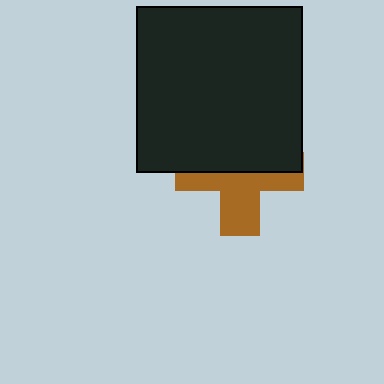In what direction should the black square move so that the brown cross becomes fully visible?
The black square should move up. That is the shortest direction to clear the overlap and leave the brown cross fully visible.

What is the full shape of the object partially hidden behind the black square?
The partially hidden object is a brown cross.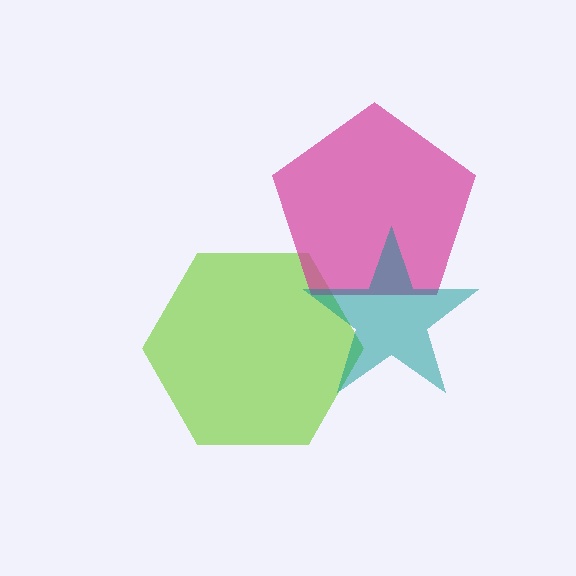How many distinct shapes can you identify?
There are 3 distinct shapes: a lime hexagon, a magenta pentagon, a teal star.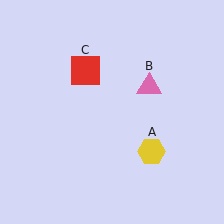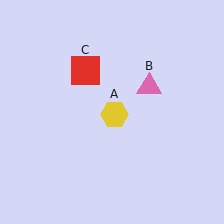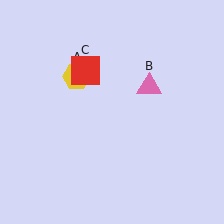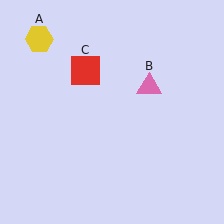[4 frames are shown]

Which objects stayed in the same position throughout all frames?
Pink triangle (object B) and red square (object C) remained stationary.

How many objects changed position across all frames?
1 object changed position: yellow hexagon (object A).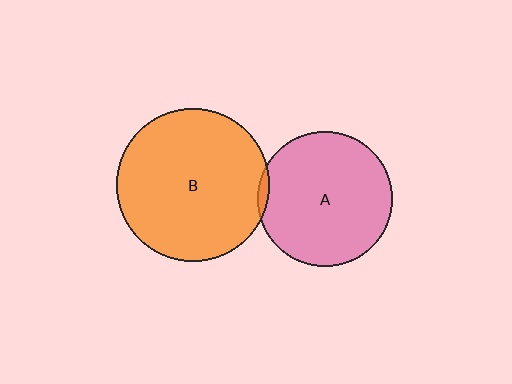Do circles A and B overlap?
Yes.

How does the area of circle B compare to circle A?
Approximately 1.3 times.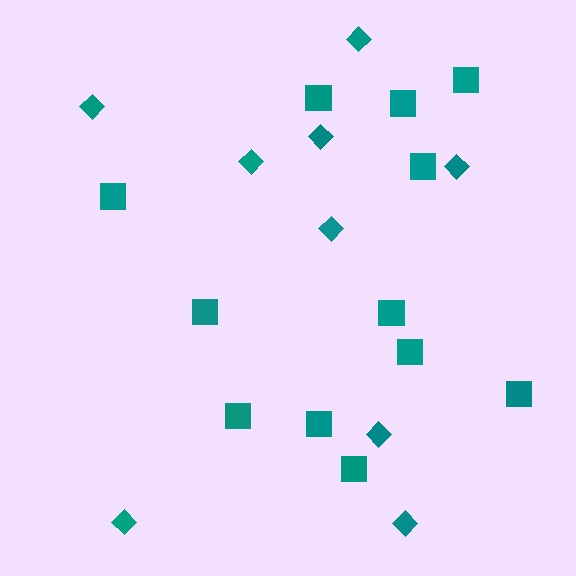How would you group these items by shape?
There are 2 groups: one group of squares (12) and one group of diamonds (9).